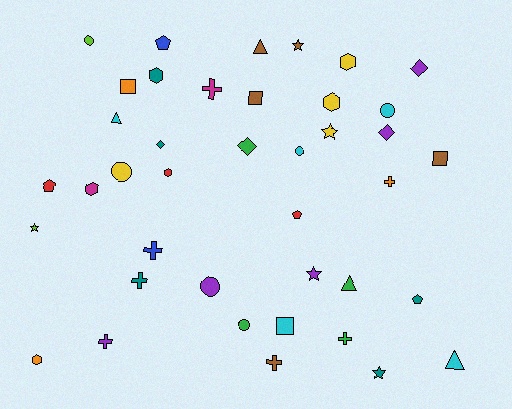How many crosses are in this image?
There are 7 crosses.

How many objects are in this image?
There are 40 objects.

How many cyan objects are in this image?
There are 5 cyan objects.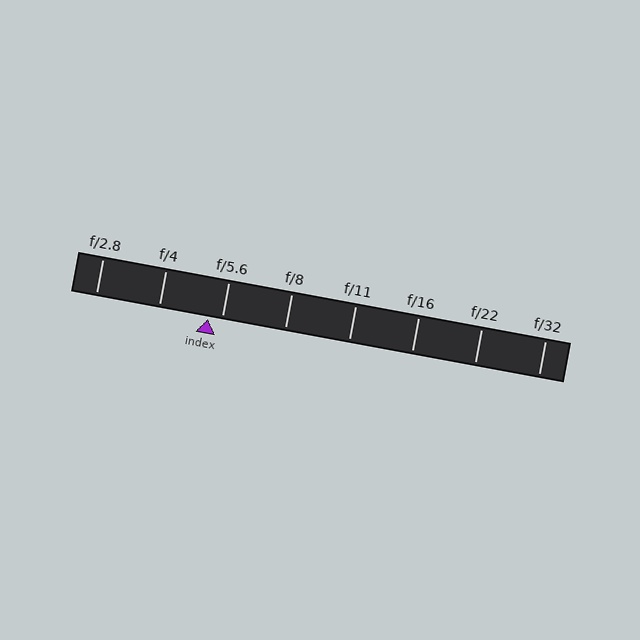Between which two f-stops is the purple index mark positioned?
The index mark is between f/4 and f/5.6.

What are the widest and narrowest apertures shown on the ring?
The widest aperture shown is f/2.8 and the narrowest is f/32.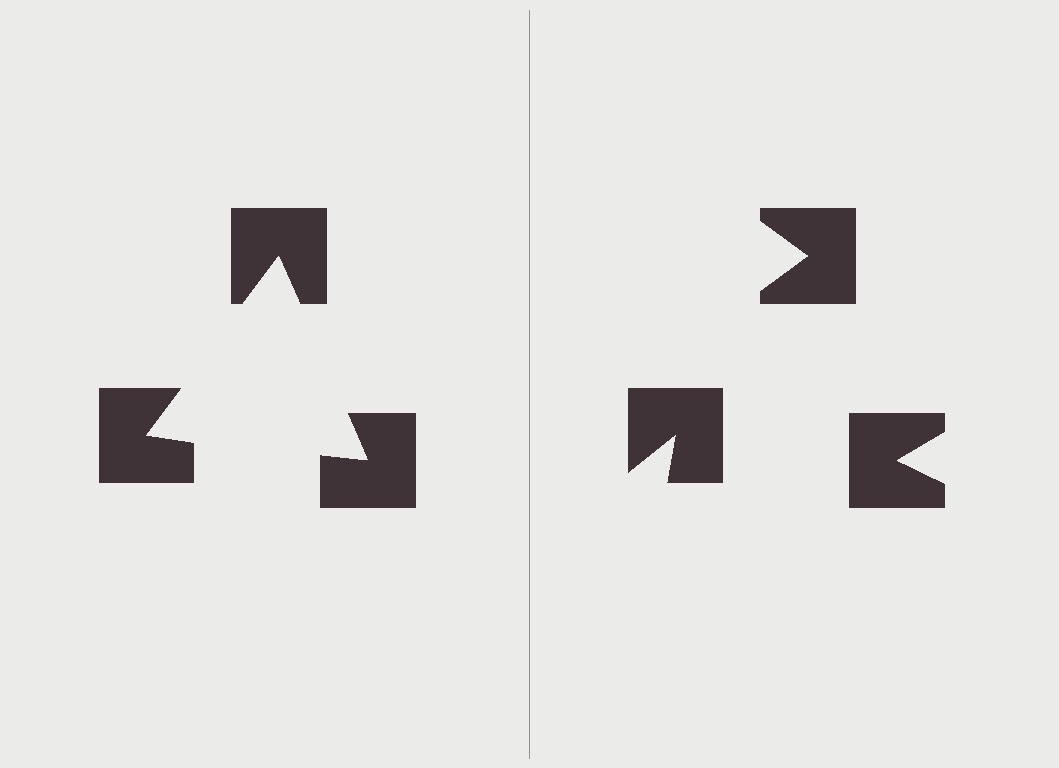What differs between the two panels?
The notched squares are positioned identically on both sides; only the wedge orientations differ. On the left they align to a triangle; on the right they are misaligned.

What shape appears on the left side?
An illusory triangle.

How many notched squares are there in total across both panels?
6 — 3 on each side.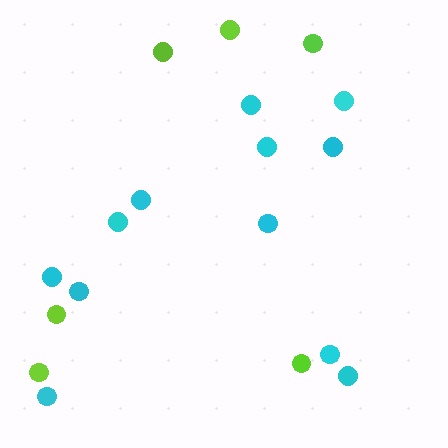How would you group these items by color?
There are 2 groups: one group of cyan circles (12) and one group of lime circles (6).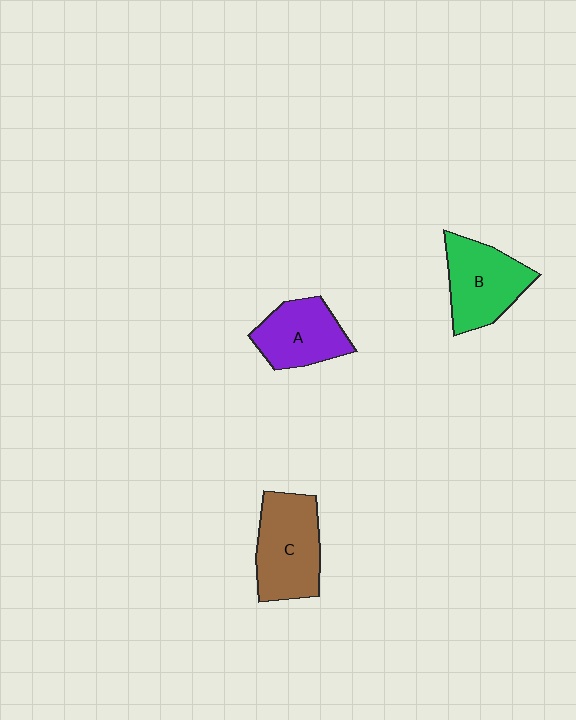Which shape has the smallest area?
Shape A (purple).